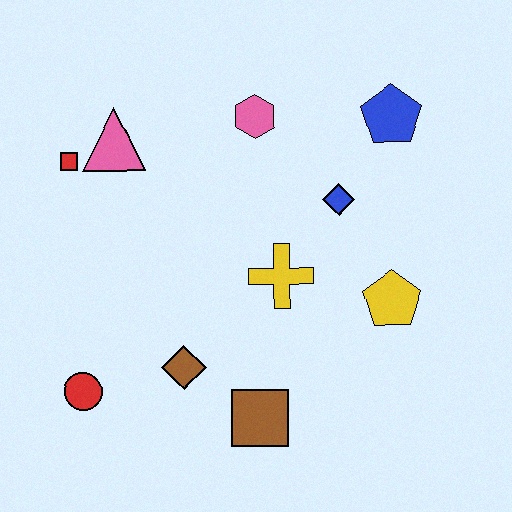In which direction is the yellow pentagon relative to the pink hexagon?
The yellow pentagon is below the pink hexagon.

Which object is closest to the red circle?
The brown diamond is closest to the red circle.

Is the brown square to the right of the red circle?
Yes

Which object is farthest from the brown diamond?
The blue pentagon is farthest from the brown diamond.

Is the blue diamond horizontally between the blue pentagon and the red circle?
Yes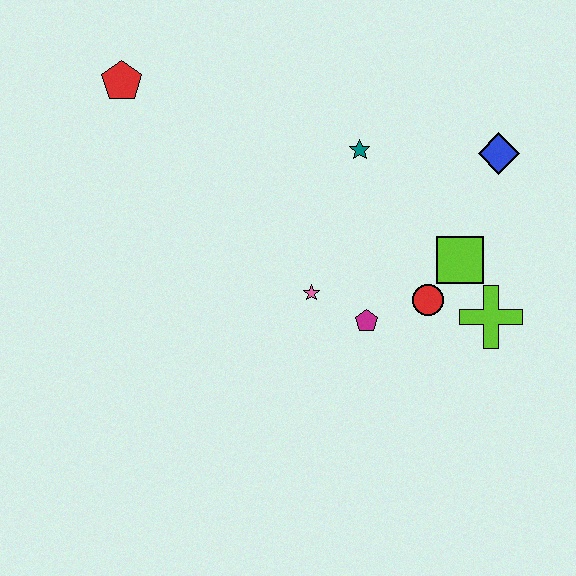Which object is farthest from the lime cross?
The red pentagon is farthest from the lime cross.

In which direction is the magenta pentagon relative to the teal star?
The magenta pentagon is below the teal star.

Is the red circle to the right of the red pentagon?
Yes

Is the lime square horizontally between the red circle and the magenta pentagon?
No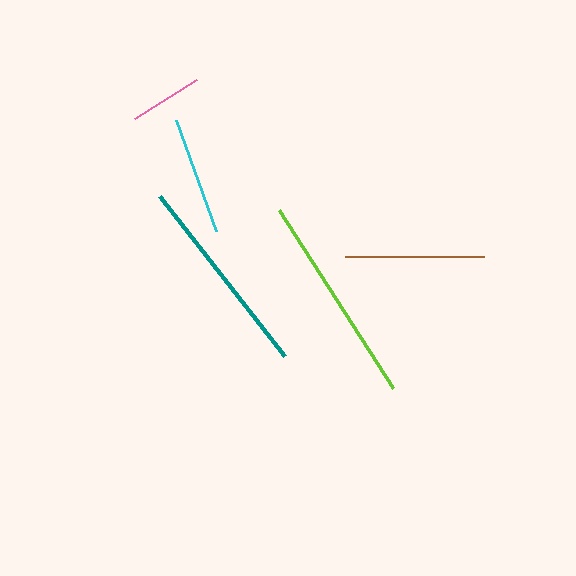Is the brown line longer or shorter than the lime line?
The lime line is longer than the brown line.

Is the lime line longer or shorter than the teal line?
The lime line is longer than the teal line.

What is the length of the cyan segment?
The cyan segment is approximately 118 pixels long.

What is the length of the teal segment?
The teal segment is approximately 204 pixels long.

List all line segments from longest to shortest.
From longest to shortest: lime, teal, brown, cyan, pink.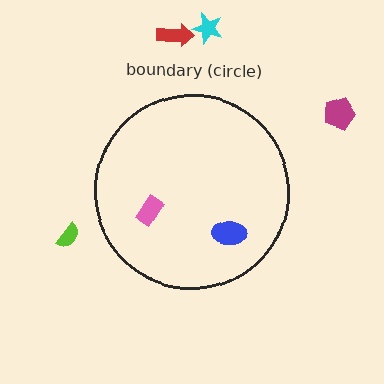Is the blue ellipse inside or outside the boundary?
Inside.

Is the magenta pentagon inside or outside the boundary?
Outside.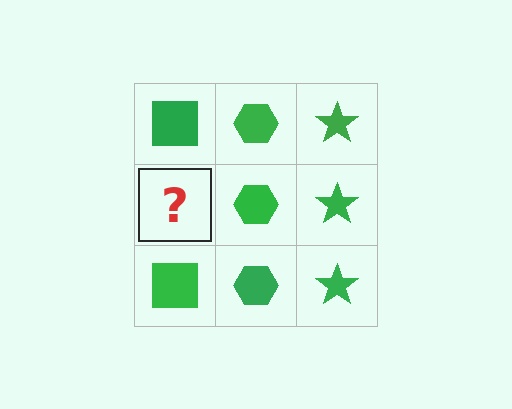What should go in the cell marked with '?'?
The missing cell should contain a green square.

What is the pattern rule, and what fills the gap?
The rule is that each column has a consistent shape. The gap should be filled with a green square.